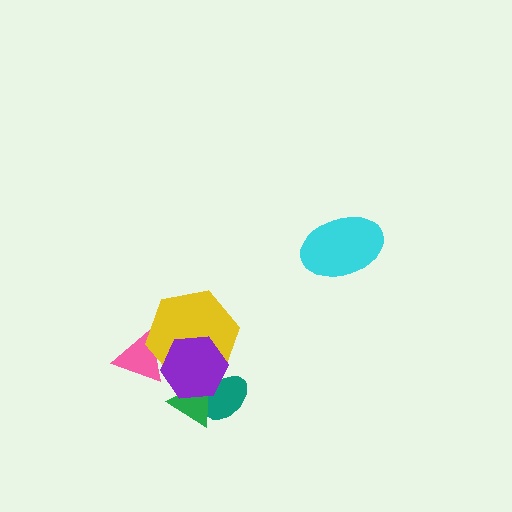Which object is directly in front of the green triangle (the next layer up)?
The yellow hexagon is directly in front of the green triangle.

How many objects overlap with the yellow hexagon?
3 objects overlap with the yellow hexagon.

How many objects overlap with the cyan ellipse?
0 objects overlap with the cyan ellipse.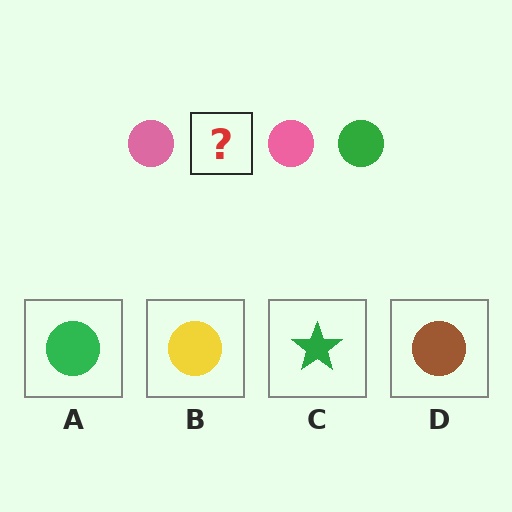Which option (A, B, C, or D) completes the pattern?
A.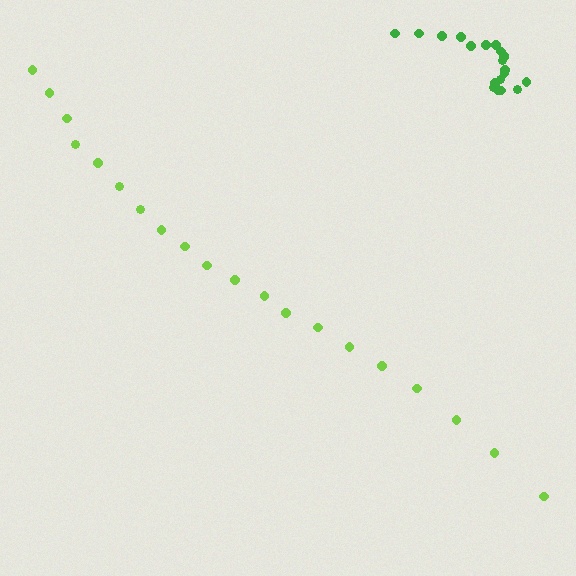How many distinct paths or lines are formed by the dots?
There are 2 distinct paths.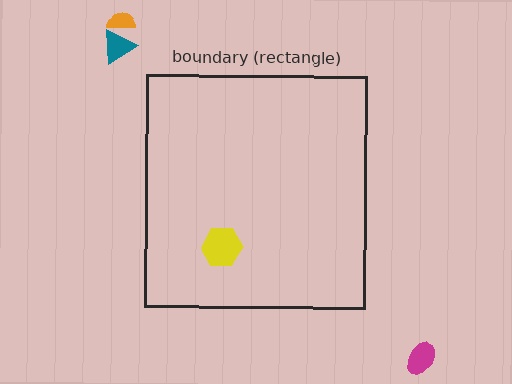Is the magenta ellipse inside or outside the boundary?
Outside.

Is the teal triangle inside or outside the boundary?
Outside.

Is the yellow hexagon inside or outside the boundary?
Inside.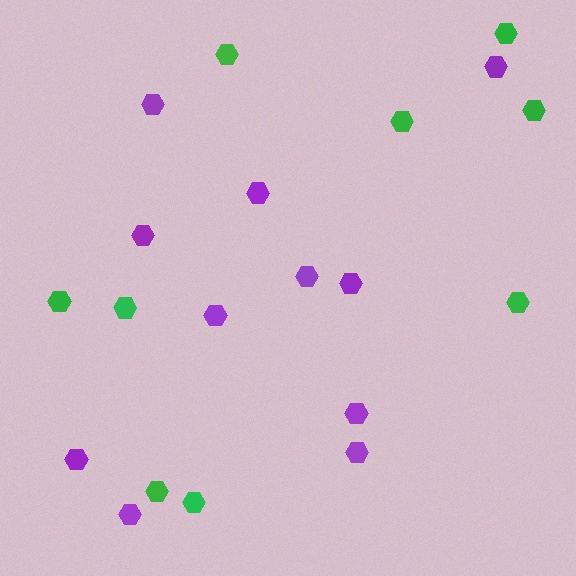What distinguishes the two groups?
There are 2 groups: one group of green hexagons (9) and one group of purple hexagons (11).